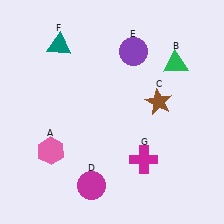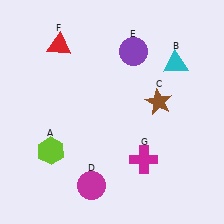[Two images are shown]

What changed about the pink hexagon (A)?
In Image 1, A is pink. In Image 2, it changed to lime.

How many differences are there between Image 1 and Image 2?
There are 3 differences between the two images.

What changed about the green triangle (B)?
In Image 1, B is green. In Image 2, it changed to cyan.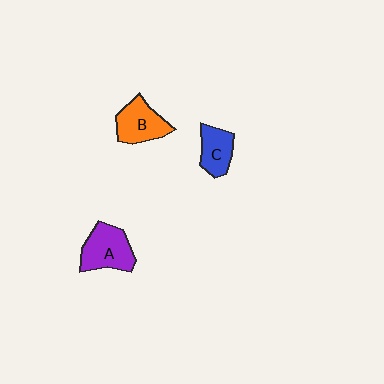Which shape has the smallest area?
Shape C (blue).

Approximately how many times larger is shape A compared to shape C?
Approximately 1.4 times.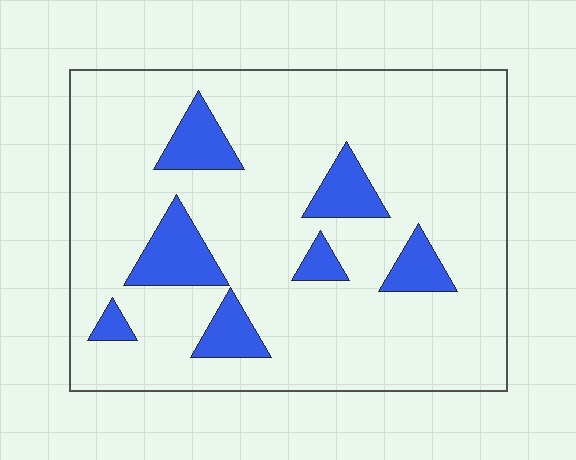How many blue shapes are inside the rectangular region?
7.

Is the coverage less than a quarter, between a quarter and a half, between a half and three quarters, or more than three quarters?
Less than a quarter.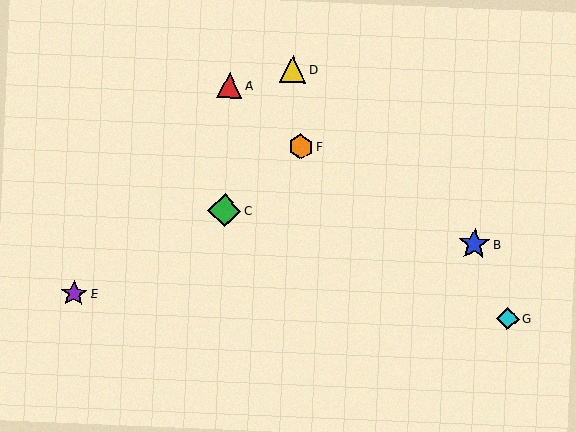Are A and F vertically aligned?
No, A is at x≈229 and F is at x≈301.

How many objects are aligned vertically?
2 objects (A, C) are aligned vertically.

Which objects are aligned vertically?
Objects A, C are aligned vertically.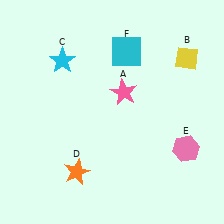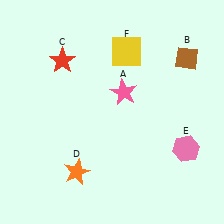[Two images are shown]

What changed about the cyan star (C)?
In Image 1, C is cyan. In Image 2, it changed to red.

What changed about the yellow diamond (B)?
In Image 1, B is yellow. In Image 2, it changed to brown.